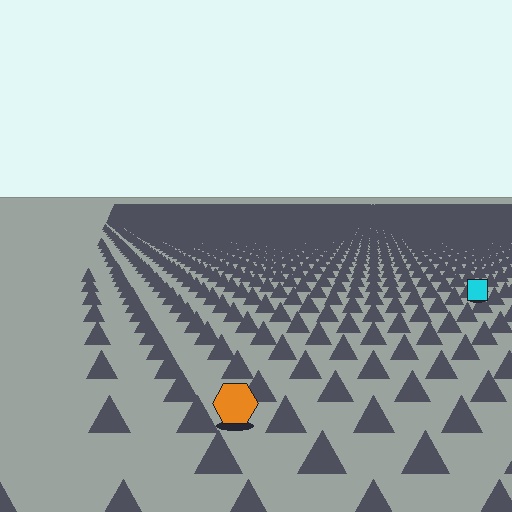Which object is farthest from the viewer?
The cyan square is farthest from the viewer. It appears smaller and the ground texture around it is denser.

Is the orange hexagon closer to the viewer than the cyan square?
Yes. The orange hexagon is closer — you can tell from the texture gradient: the ground texture is coarser near it.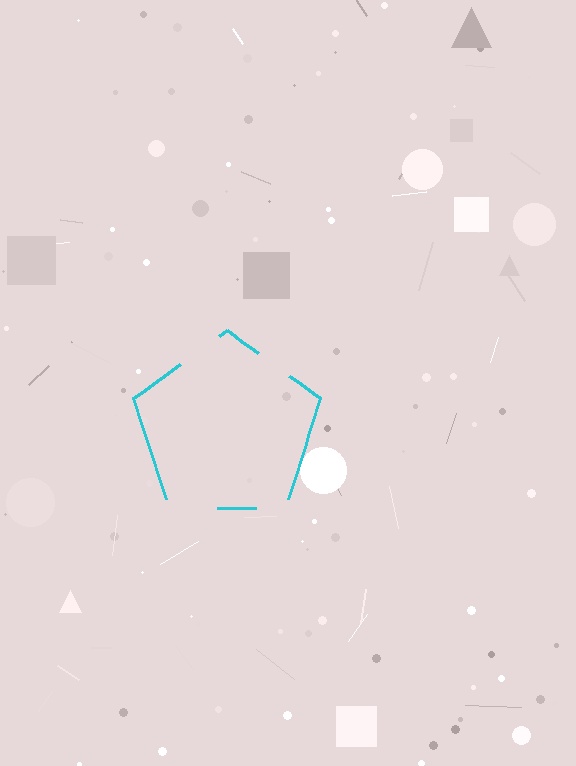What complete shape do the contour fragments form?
The contour fragments form a pentagon.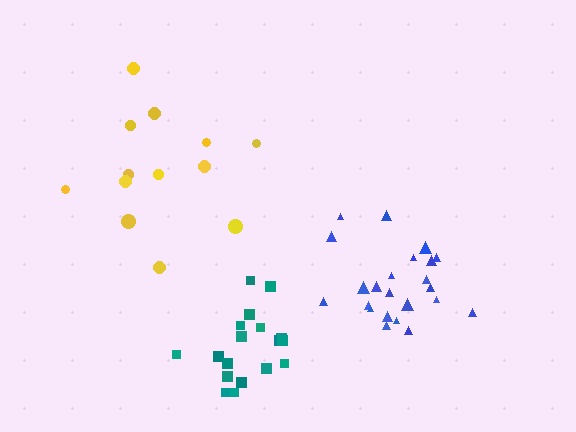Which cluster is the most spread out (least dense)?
Yellow.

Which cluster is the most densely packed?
Blue.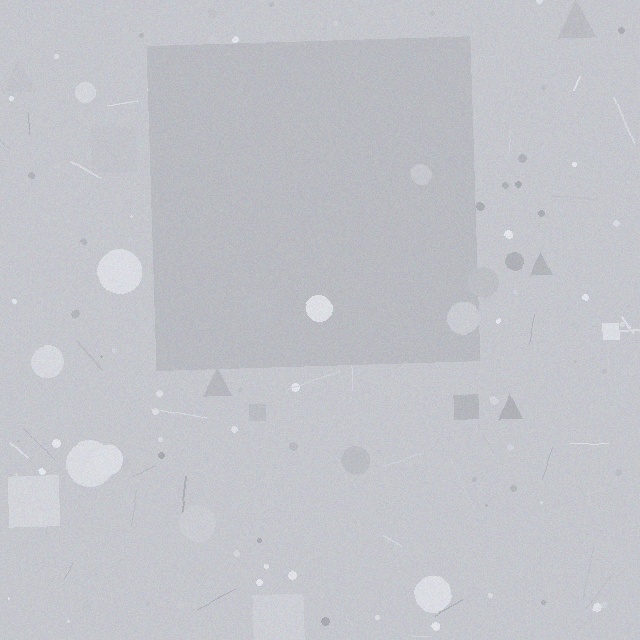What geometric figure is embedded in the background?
A square is embedded in the background.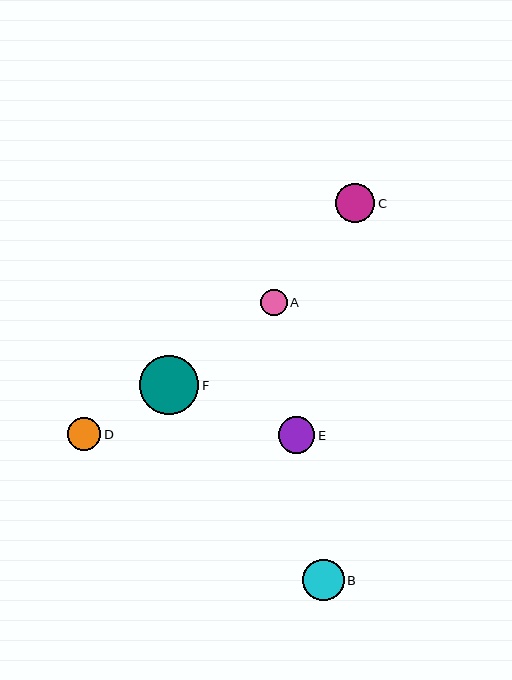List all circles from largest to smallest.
From largest to smallest: F, B, C, E, D, A.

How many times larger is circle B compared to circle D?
Circle B is approximately 1.2 times the size of circle D.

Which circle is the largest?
Circle F is the largest with a size of approximately 60 pixels.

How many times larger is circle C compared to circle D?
Circle C is approximately 1.2 times the size of circle D.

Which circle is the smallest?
Circle A is the smallest with a size of approximately 27 pixels.